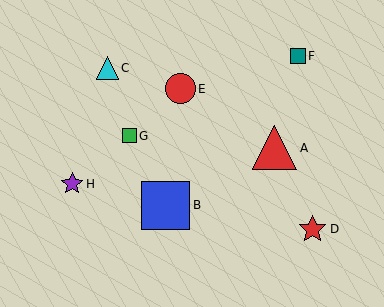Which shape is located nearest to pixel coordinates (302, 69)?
The teal square (labeled F) at (298, 56) is nearest to that location.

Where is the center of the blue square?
The center of the blue square is at (165, 205).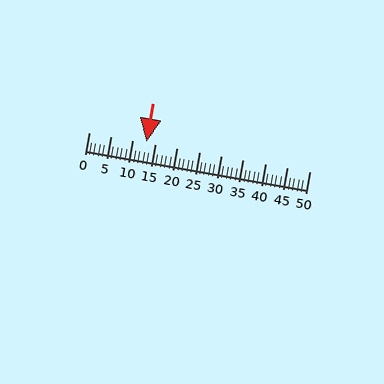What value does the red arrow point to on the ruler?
The red arrow points to approximately 13.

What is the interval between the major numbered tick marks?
The major tick marks are spaced 5 units apart.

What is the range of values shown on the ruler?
The ruler shows values from 0 to 50.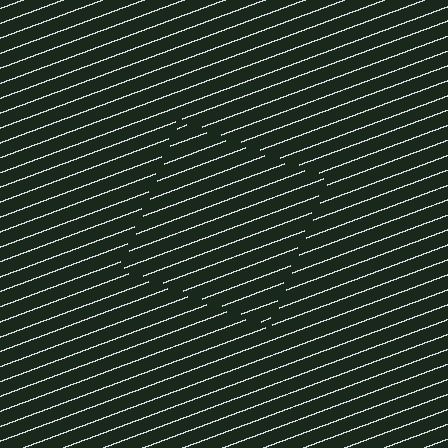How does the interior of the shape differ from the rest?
The interior of the shape contains the same grating, shifted by half a period — the contour is defined by the phase discontinuity where line-ends from the inner and outer gratings abut.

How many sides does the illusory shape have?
4 sides — the line-ends trace a square.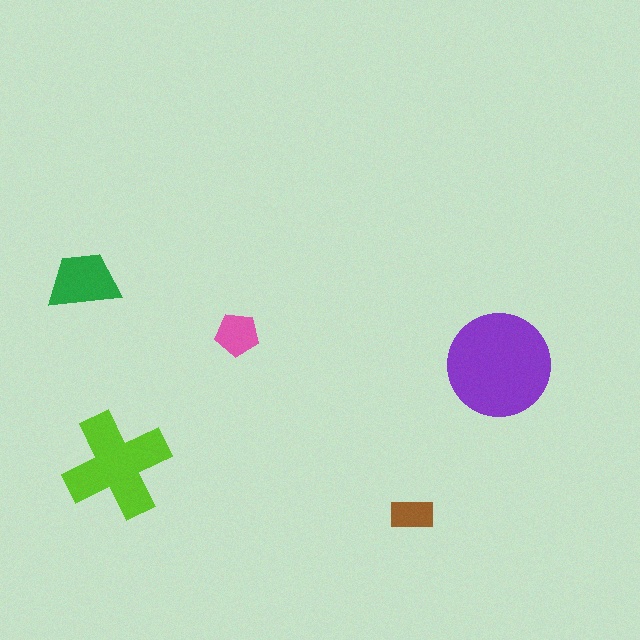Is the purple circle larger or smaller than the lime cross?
Larger.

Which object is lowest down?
The brown rectangle is bottommost.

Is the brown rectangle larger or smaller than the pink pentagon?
Smaller.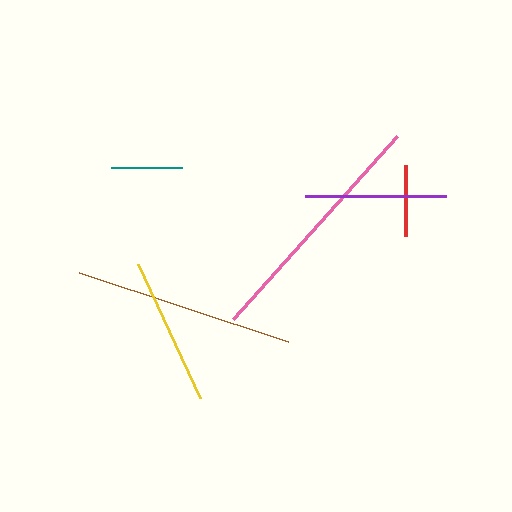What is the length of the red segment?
The red segment is approximately 71 pixels long.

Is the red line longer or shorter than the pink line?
The pink line is longer than the red line.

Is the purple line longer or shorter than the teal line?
The purple line is longer than the teal line.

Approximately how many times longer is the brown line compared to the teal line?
The brown line is approximately 3.1 times the length of the teal line.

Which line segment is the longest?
The pink line is the longest at approximately 245 pixels.